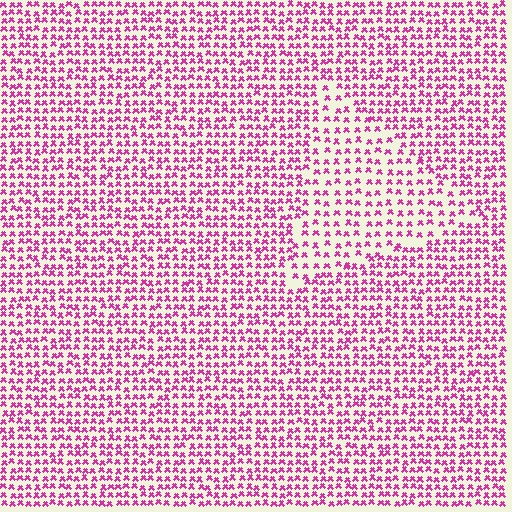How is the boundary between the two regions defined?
The boundary is defined by a change in element density (approximately 1.6x ratio). All elements are the same color, size, and shape.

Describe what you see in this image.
The image contains small magenta elements arranged at two different densities. A triangle-shaped region is visible where the elements are less densely packed than the surrounding area.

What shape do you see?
I see a triangle.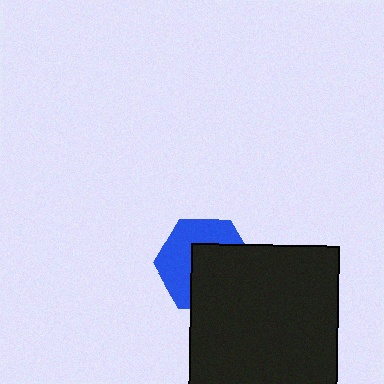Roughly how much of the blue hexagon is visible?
About half of it is visible (roughly 48%).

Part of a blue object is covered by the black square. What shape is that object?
It is a hexagon.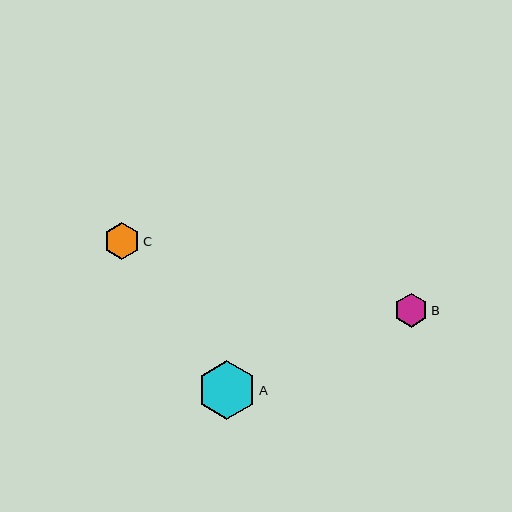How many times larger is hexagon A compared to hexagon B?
Hexagon A is approximately 1.7 times the size of hexagon B.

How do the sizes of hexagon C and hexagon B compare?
Hexagon C and hexagon B are approximately the same size.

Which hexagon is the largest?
Hexagon A is the largest with a size of approximately 59 pixels.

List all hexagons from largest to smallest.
From largest to smallest: A, C, B.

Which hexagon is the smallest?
Hexagon B is the smallest with a size of approximately 34 pixels.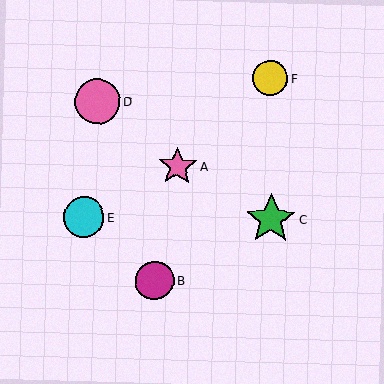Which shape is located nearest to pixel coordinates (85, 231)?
The cyan circle (labeled E) at (84, 217) is nearest to that location.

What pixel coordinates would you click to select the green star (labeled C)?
Click at (271, 219) to select the green star C.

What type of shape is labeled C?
Shape C is a green star.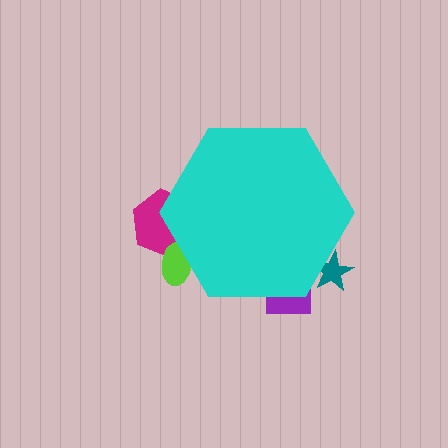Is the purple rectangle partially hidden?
Yes, the purple rectangle is partially hidden behind the cyan hexagon.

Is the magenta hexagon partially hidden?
Yes, the magenta hexagon is partially hidden behind the cyan hexagon.